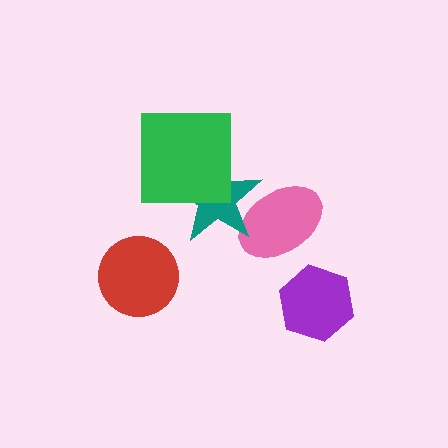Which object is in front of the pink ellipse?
The teal star is in front of the pink ellipse.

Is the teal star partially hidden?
Yes, it is partially covered by another shape.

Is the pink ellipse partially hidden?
Yes, it is partially covered by another shape.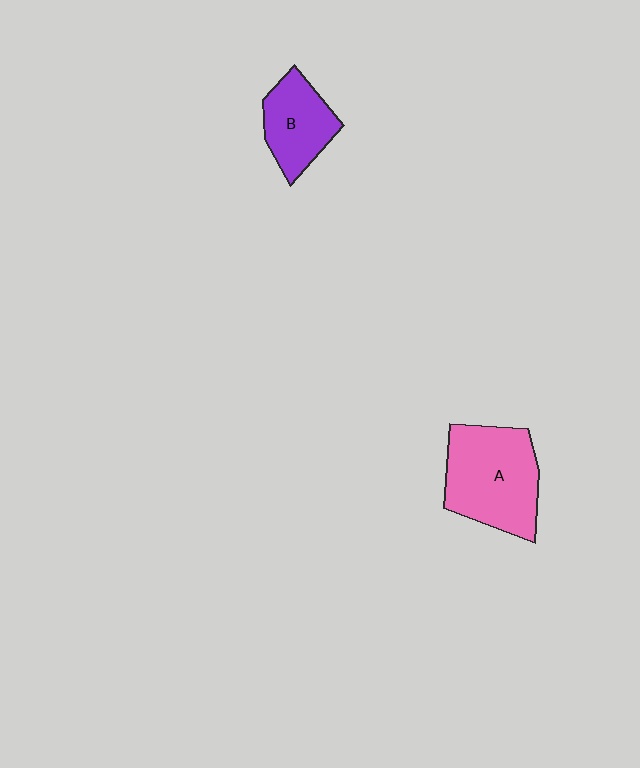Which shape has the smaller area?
Shape B (purple).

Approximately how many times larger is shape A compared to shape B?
Approximately 1.6 times.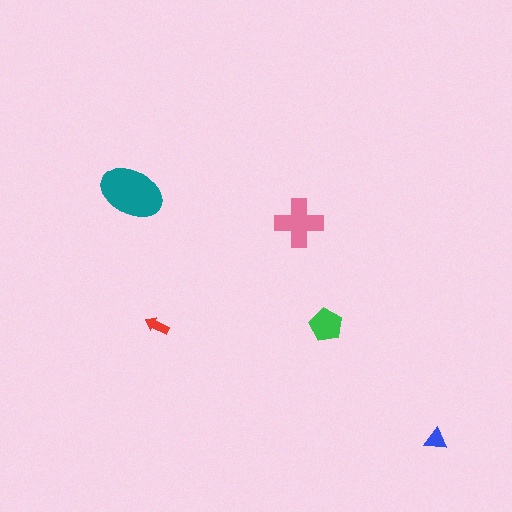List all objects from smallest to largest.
The red arrow, the blue triangle, the green pentagon, the pink cross, the teal ellipse.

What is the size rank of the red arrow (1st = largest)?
5th.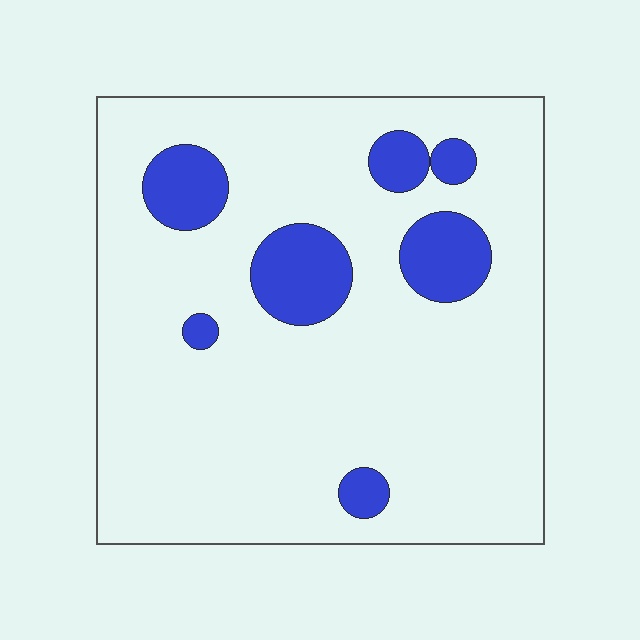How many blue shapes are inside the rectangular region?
7.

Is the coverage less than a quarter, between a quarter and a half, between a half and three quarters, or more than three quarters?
Less than a quarter.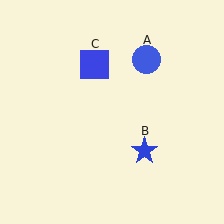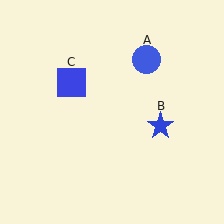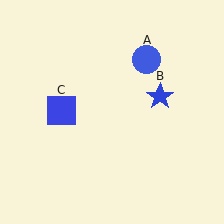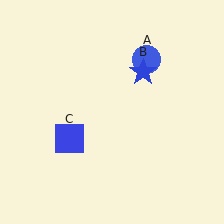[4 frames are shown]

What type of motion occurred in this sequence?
The blue star (object B), blue square (object C) rotated counterclockwise around the center of the scene.